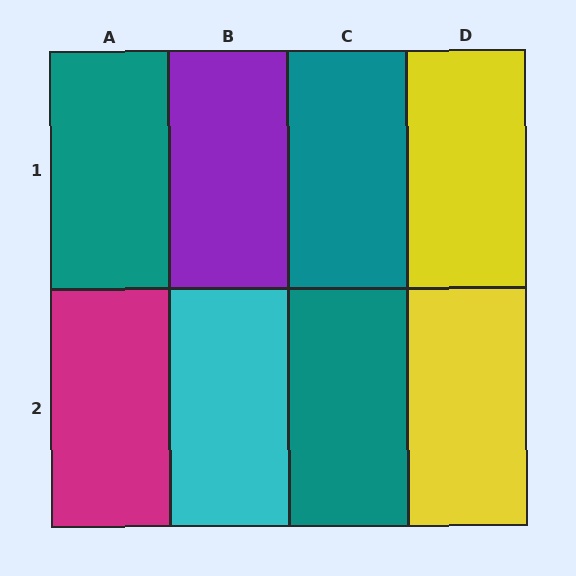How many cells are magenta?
1 cell is magenta.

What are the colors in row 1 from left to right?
Teal, purple, teal, yellow.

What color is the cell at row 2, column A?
Magenta.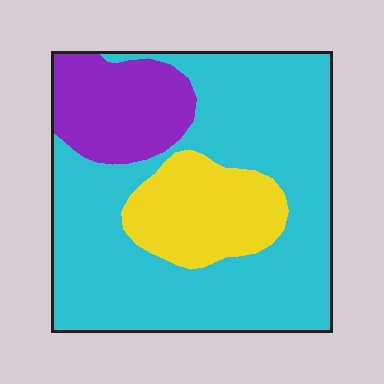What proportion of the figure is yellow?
Yellow covers around 20% of the figure.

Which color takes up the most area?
Cyan, at roughly 65%.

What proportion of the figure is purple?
Purple covers 17% of the figure.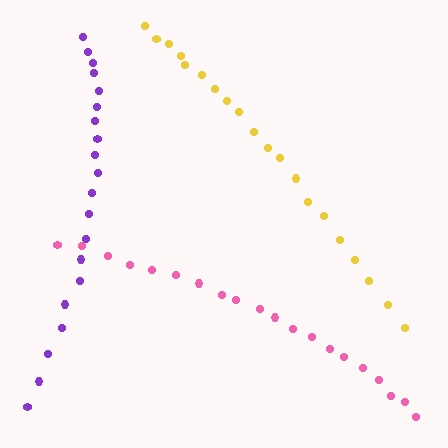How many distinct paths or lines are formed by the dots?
There are 3 distinct paths.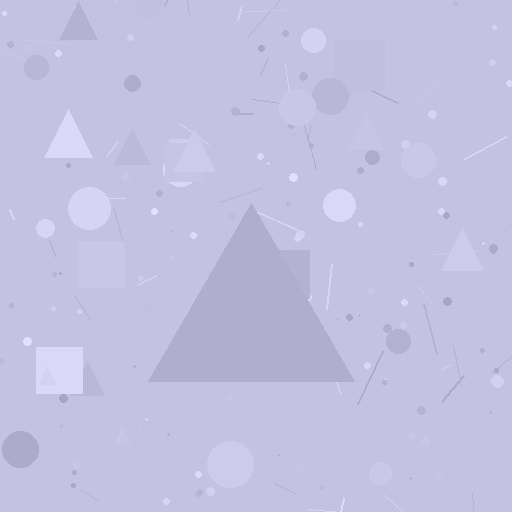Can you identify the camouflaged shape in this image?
The camouflaged shape is a triangle.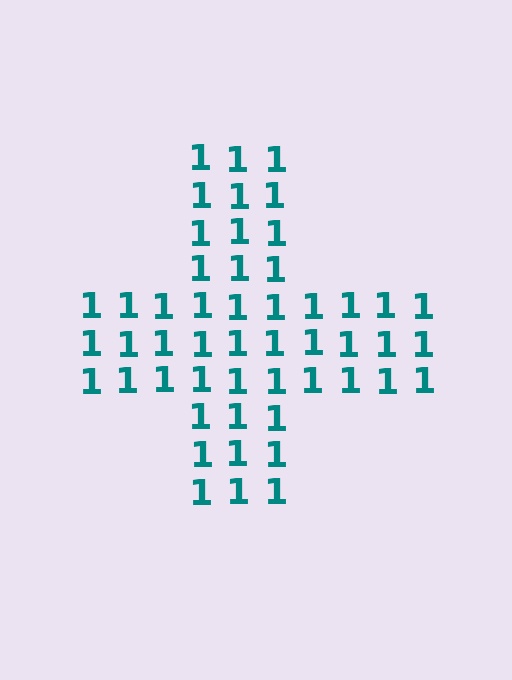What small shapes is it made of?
It is made of small digit 1's.